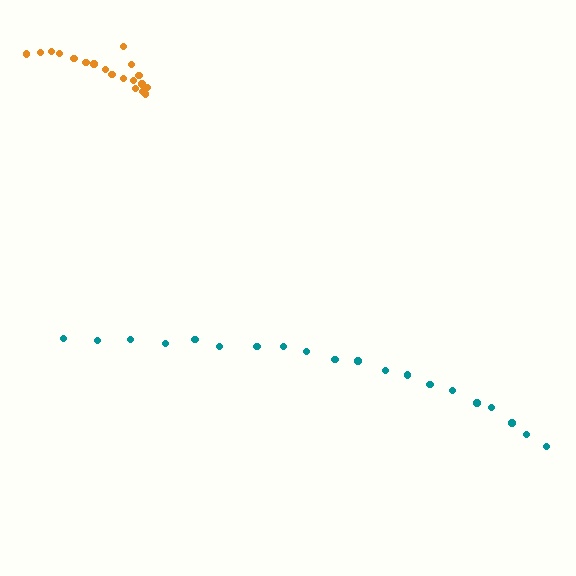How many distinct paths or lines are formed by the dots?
There are 2 distinct paths.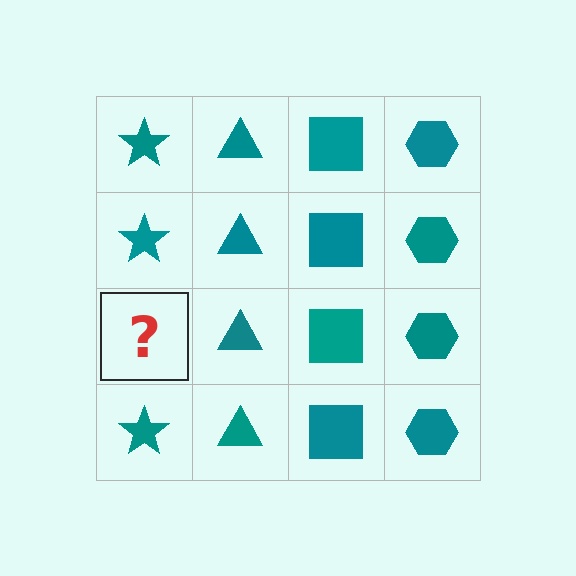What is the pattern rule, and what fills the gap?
The rule is that each column has a consistent shape. The gap should be filled with a teal star.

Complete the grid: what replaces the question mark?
The question mark should be replaced with a teal star.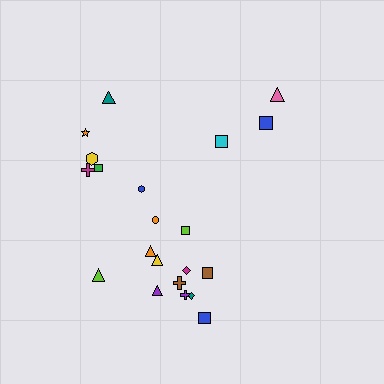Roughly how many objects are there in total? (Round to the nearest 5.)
Roughly 20 objects in total.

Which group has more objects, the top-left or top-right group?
The top-left group.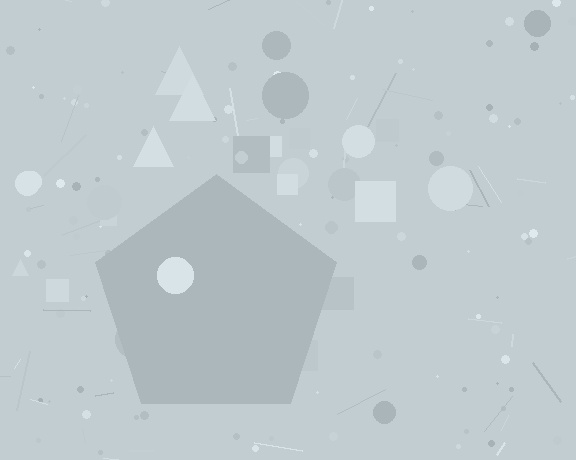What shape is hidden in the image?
A pentagon is hidden in the image.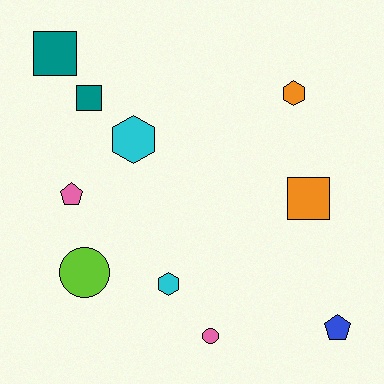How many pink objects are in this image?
There are 2 pink objects.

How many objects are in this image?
There are 10 objects.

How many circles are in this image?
There are 2 circles.